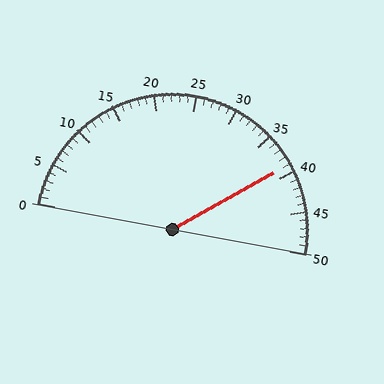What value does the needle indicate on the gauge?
The needle indicates approximately 39.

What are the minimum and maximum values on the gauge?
The gauge ranges from 0 to 50.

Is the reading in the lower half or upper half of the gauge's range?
The reading is in the upper half of the range (0 to 50).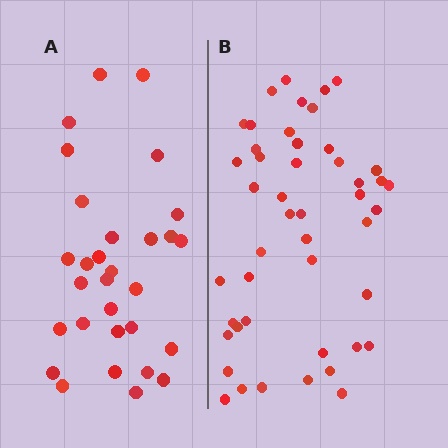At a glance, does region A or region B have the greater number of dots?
Region B (the right region) has more dots.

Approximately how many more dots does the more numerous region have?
Region B has approximately 15 more dots than region A.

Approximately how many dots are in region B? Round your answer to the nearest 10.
About 50 dots. (The exact count is 47, which rounds to 50.)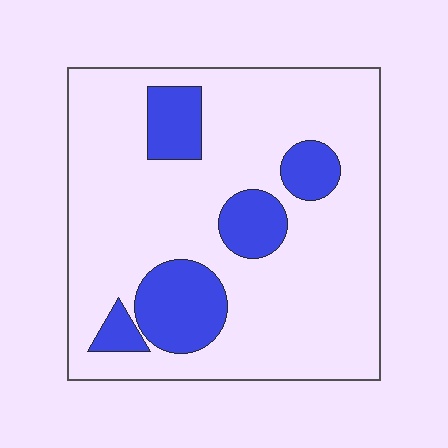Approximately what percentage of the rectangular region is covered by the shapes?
Approximately 20%.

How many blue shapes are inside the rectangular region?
5.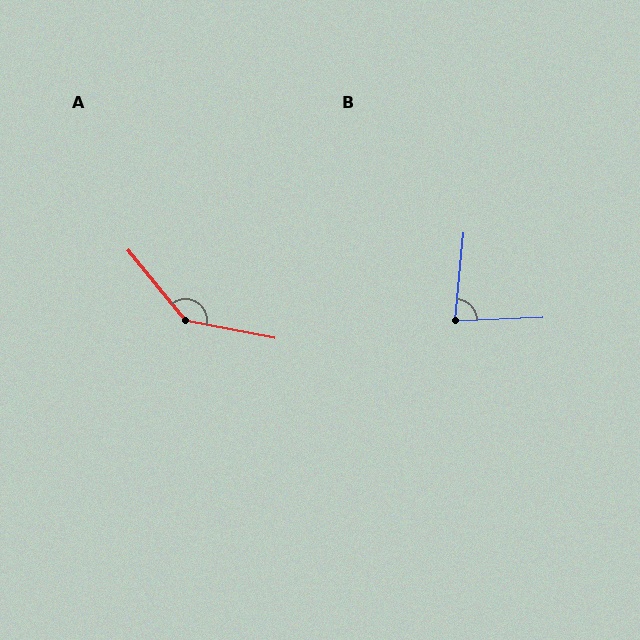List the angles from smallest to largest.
B (82°), A (141°).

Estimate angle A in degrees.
Approximately 141 degrees.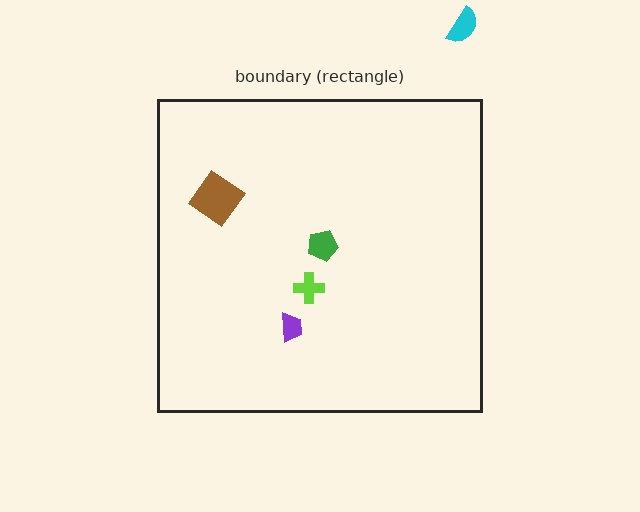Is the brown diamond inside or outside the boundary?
Inside.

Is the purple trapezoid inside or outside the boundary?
Inside.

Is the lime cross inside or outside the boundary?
Inside.